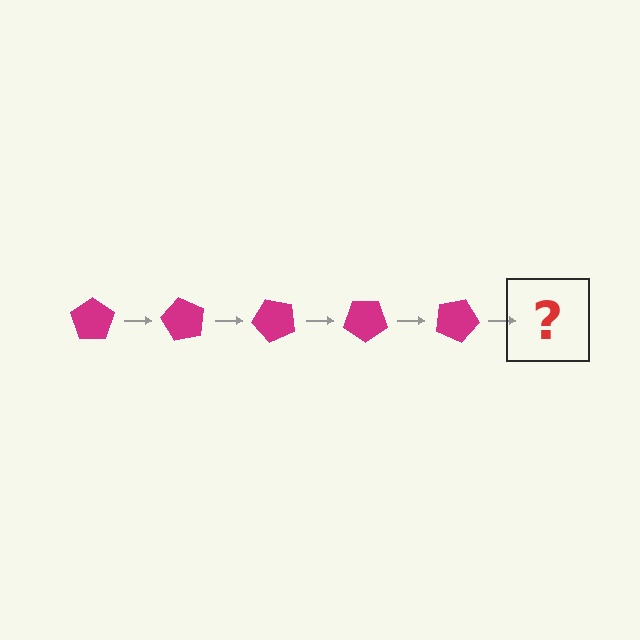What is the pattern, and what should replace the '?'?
The pattern is that the pentagon rotates 60 degrees each step. The '?' should be a magenta pentagon rotated 300 degrees.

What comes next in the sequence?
The next element should be a magenta pentagon rotated 300 degrees.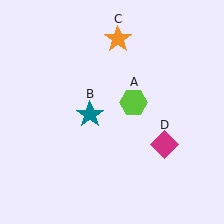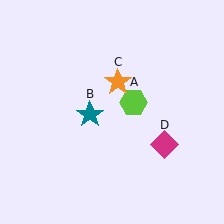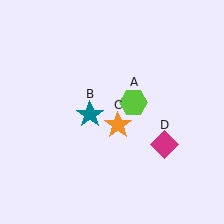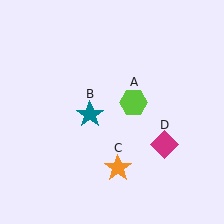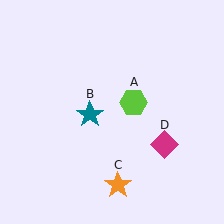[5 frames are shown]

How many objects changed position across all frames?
1 object changed position: orange star (object C).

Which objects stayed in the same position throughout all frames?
Lime hexagon (object A) and teal star (object B) and magenta diamond (object D) remained stationary.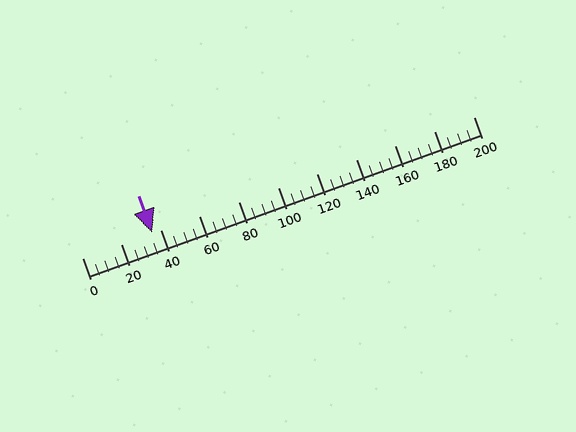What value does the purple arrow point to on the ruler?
The purple arrow points to approximately 36.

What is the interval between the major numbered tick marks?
The major tick marks are spaced 20 units apart.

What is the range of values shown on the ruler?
The ruler shows values from 0 to 200.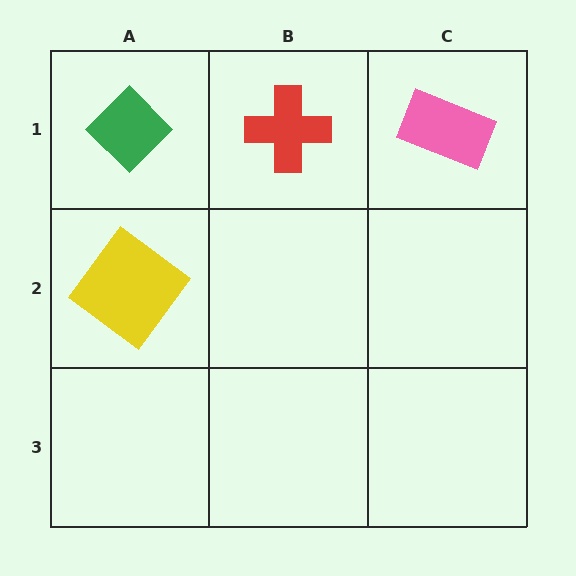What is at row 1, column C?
A pink rectangle.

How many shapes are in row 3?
0 shapes.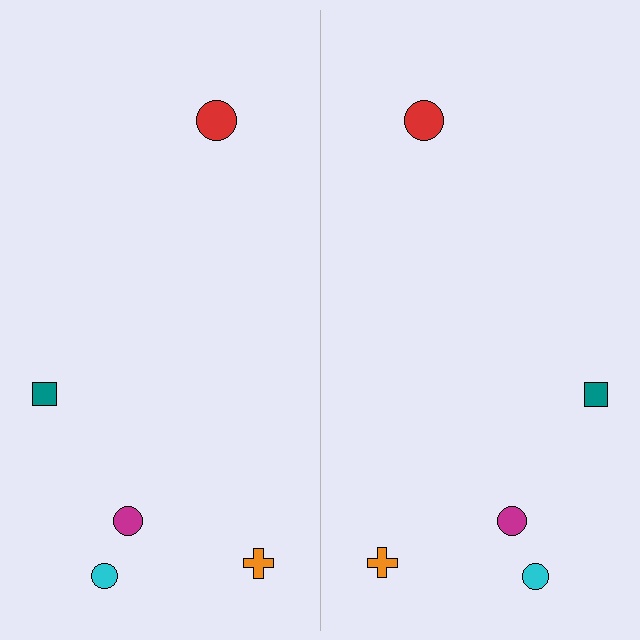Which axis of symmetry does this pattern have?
The pattern has a vertical axis of symmetry running through the center of the image.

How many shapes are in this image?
There are 10 shapes in this image.